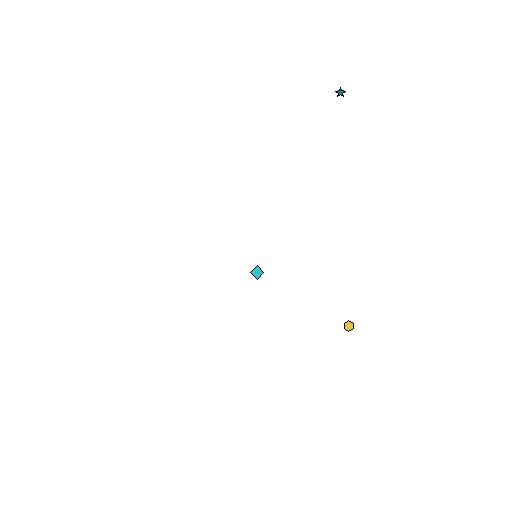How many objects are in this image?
There are 3 objects.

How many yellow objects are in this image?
There is 1 yellow object.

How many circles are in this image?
There are no circles.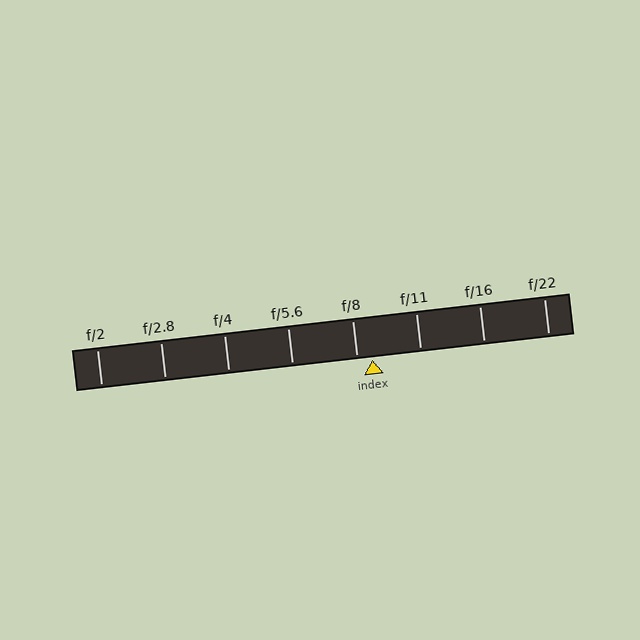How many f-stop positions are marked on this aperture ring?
There are 8 f-stop positions marked.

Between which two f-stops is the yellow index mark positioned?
The index mark is between f/8 and f/11.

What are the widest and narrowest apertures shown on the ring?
The widest aperture shown is f/2 and the narrowest is f/22.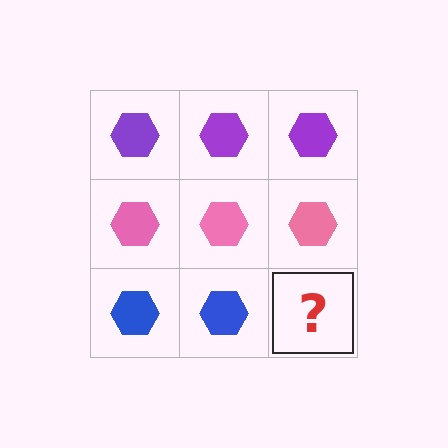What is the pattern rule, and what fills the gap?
The rule is that each row has a consistent color. The gap should be filled with a blue hexagon.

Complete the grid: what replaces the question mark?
The question mark should be replaced with a blue hexagon.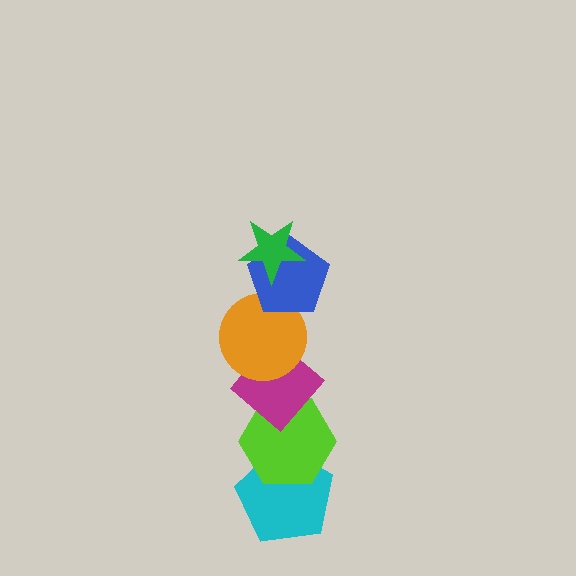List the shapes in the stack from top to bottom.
From top to bottom: the green star, the blue pentagon, the orange circle, the magenta diamond, the lime hexagon, the cyan pentagon.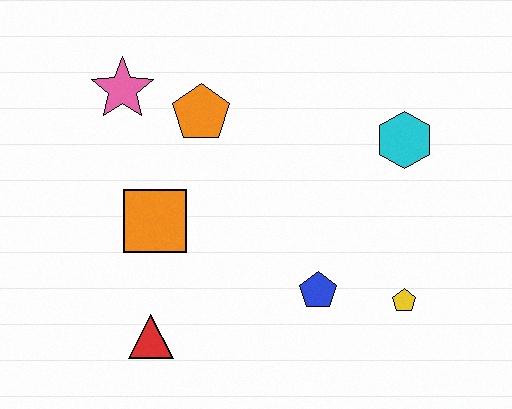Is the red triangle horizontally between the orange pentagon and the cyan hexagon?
No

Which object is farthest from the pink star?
The yellow pentagon is farthest from the pink star.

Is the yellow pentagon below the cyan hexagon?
Yes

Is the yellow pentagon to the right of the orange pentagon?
Yes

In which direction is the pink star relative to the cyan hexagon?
The pink star is to the left of the cyan hexagon.